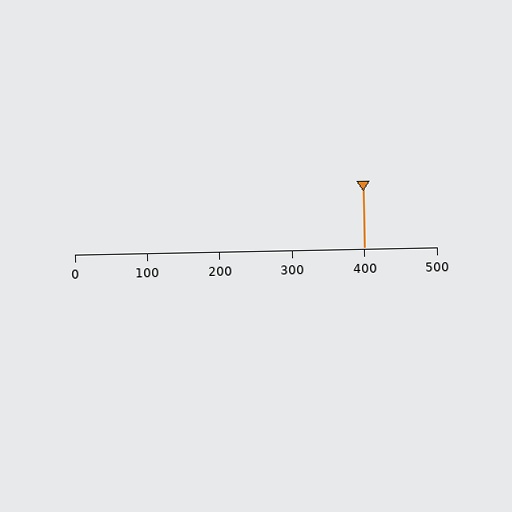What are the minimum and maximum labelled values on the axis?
The axis runs from 0 to 500.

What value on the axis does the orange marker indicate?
The marker indicates approximately 400.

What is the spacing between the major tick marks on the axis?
The major ticks are spaced 100 apart.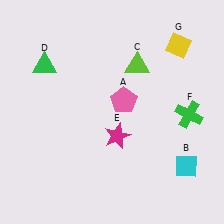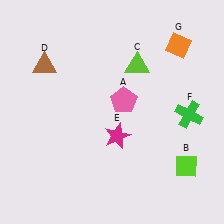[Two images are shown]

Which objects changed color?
B changed from cyan to lime. D changed from green to brown. G changed from yellow to orange.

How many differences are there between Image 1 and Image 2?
There are 3 differences between the two images.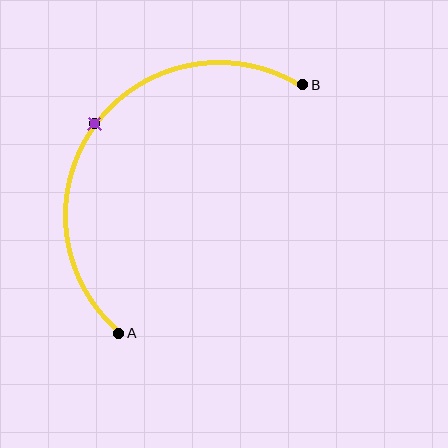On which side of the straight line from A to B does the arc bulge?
The arc bulges above and to the left of the straight line connecting A and B.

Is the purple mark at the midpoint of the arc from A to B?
Yes. The purple mark lies on the arc at equal arc-length from both A and B — it is the arc midpoint.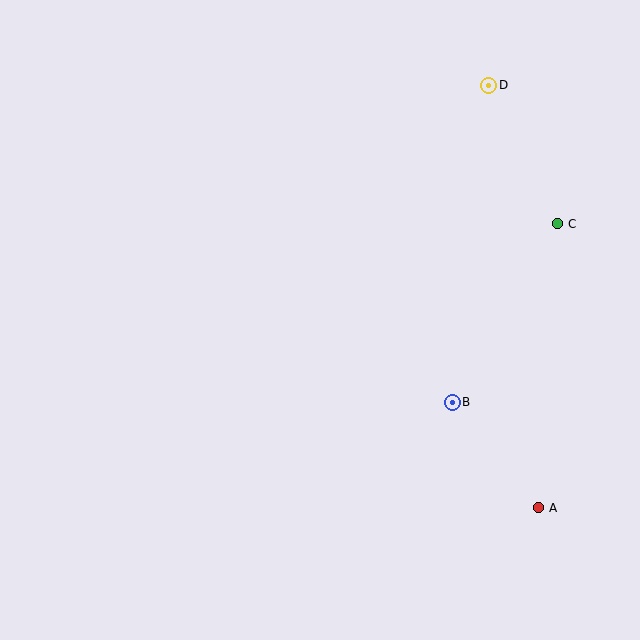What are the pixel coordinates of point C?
Point C is at (558, 224).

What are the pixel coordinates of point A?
Point A is at (539, 508).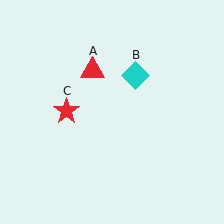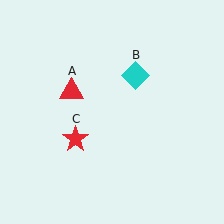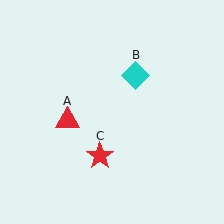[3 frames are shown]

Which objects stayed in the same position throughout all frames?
Cyan diamond (object B) remained stationary.